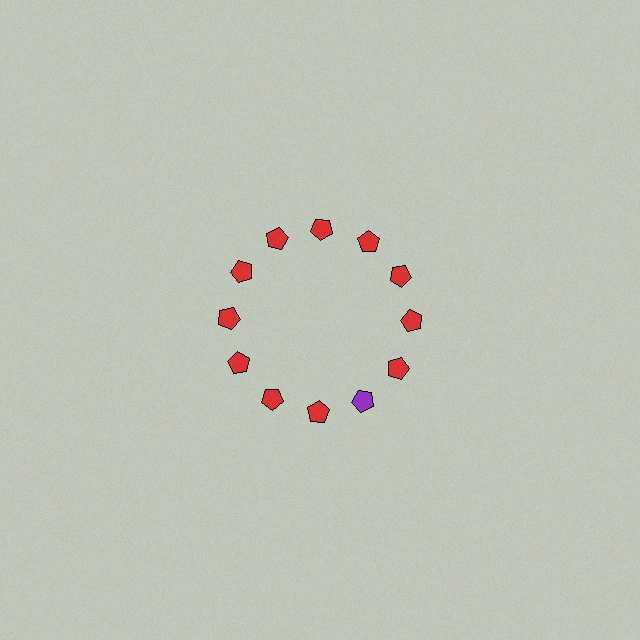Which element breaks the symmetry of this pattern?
The purple pentagon at roughly the 5 o'clock position breaks the symmetry. All other shapes are red pentagons.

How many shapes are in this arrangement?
There are 12 shapes arranged in a ring pattern.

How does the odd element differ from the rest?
It has a different color: purple instead of red.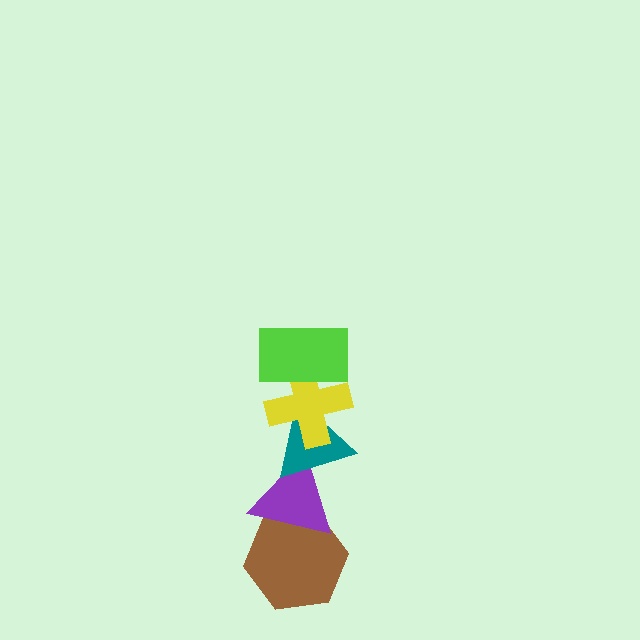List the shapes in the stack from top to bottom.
From top to bottom: the lime rectangle, the yellow cross, the teal triangle, the purple triangle, the brown hexagon.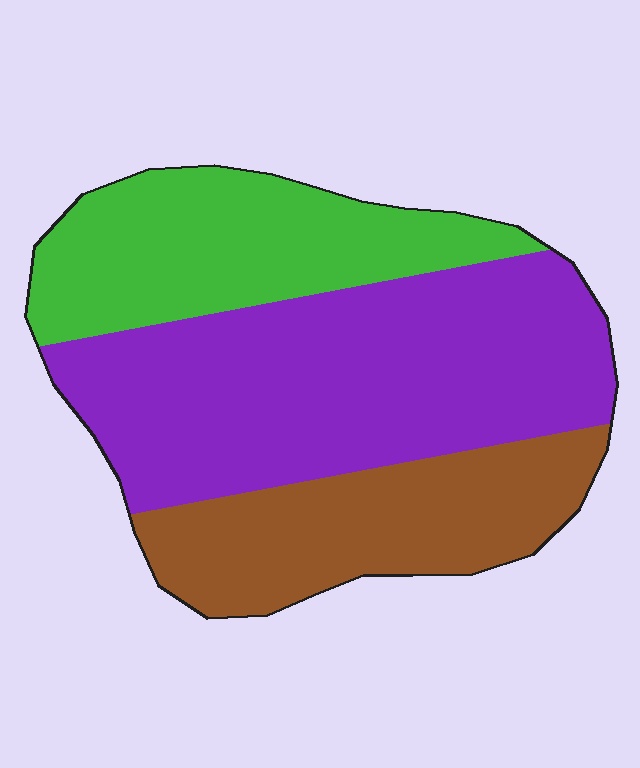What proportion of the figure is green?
Green takes up about one quarter (1/4) of the figure.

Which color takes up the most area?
Purple, at roughly 50%.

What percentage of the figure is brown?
Brown takes up between a sixth and a third of the figure.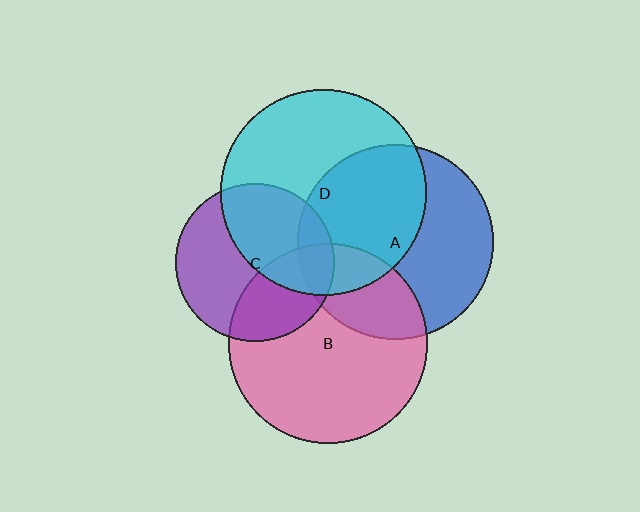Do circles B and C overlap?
Yes.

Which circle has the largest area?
Circle D (cyan).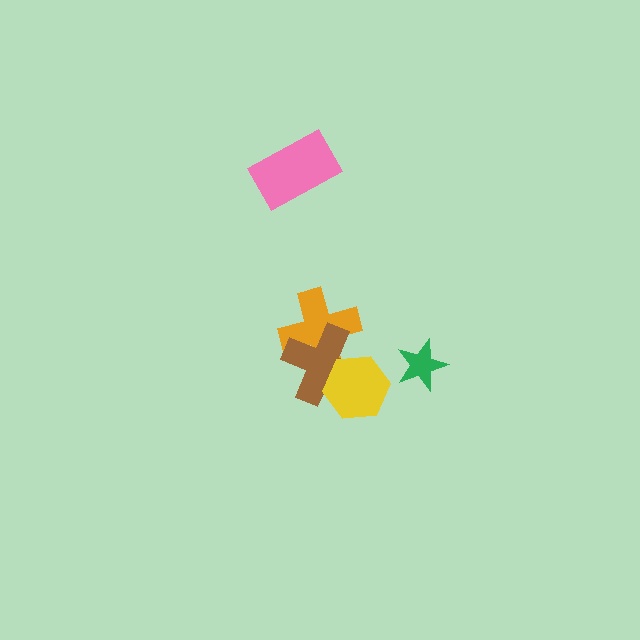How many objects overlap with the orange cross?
1 object overlaps with the orange cross.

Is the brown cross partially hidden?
Yes, it is partially covered by another shape.